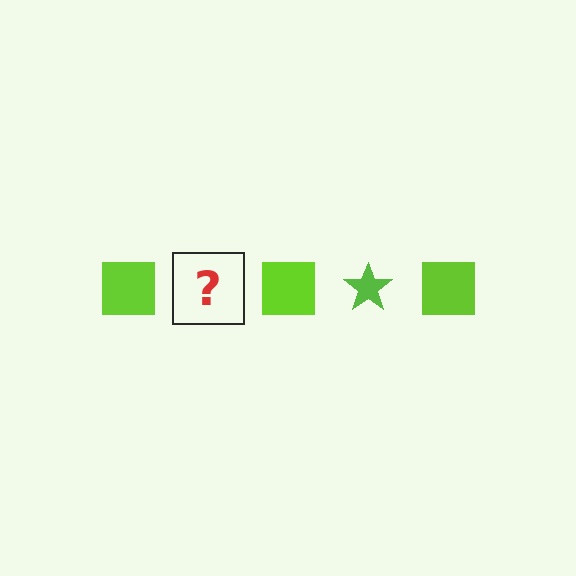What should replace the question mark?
The question mark should be replaced with a lime star.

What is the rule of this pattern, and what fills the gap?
The rule is that the pattern cycles through square, star shapes in lime. The gap should be filled with a lime star.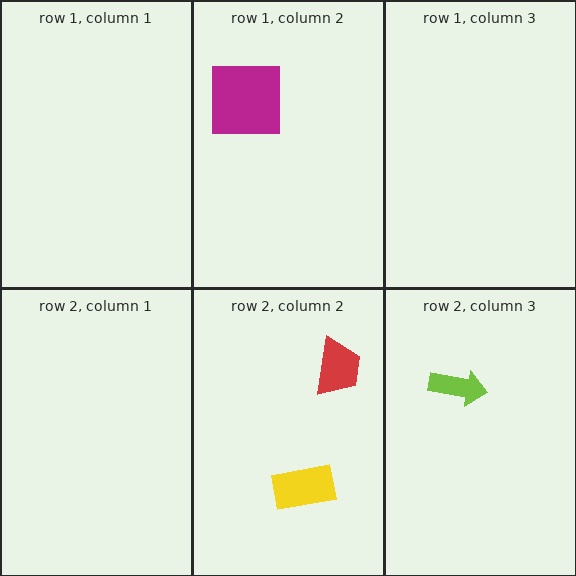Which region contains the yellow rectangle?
The row 2, column 2 region.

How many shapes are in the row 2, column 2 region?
2.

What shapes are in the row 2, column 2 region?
The yellow rectangle, the red trapezoid.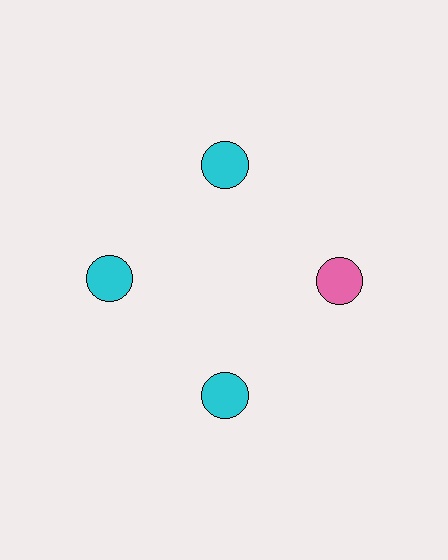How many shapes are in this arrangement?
There are 4 shapes arranged in a ring pattern.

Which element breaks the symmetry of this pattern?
The pink circle at roughly the 3 o'clock position breaks the symmetry. All other shapes are cyan circles.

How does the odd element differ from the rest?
It has a different color: pink instead of cyan.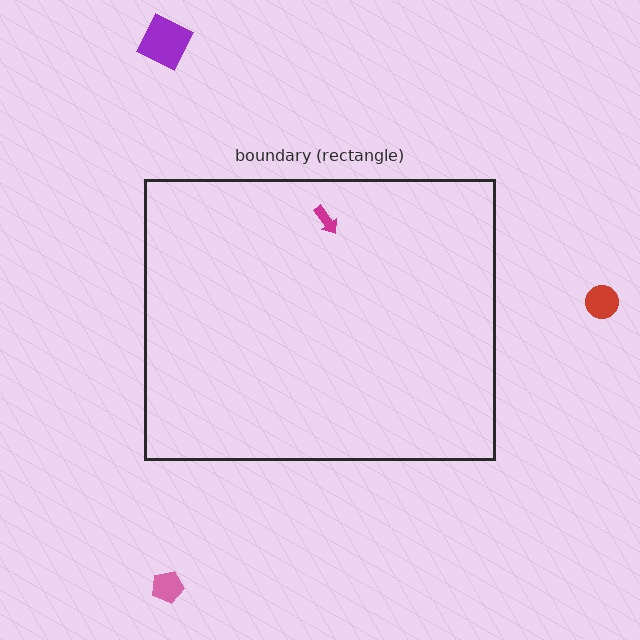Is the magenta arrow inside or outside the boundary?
Inside.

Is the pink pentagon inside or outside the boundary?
Outside.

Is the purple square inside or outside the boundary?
Outside.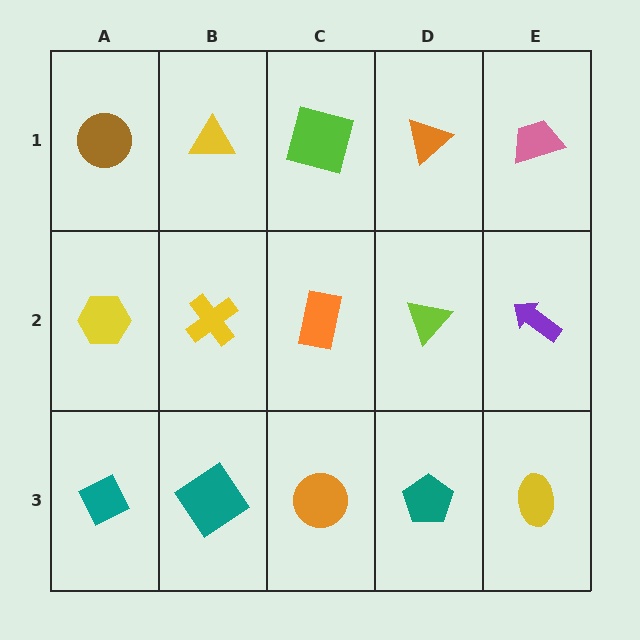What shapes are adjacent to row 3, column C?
An orange rectangle (row 2, column C), a teal diamond (row 3, column B), a teal pentagon (row 3, column D).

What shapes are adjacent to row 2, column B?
A yellow triangle (row 1, column B), a teal diamond (row 3, column B), a yellow hexagon (row 2, column A), an orange rectangle (row 2, column C).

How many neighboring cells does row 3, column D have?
3.